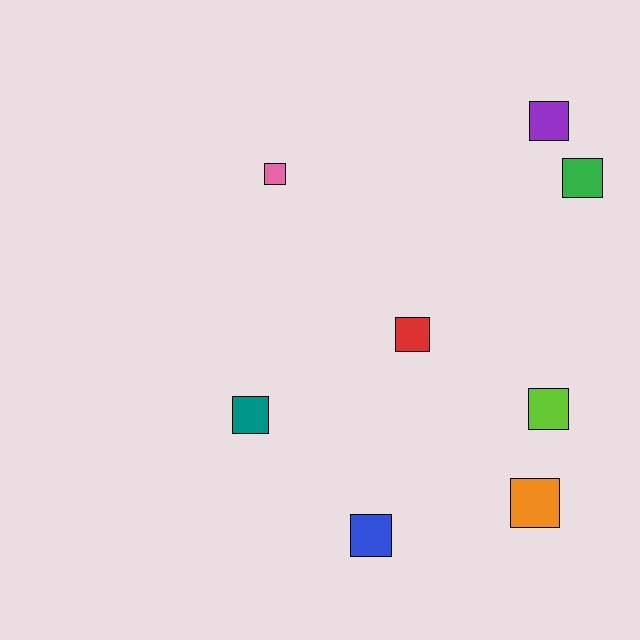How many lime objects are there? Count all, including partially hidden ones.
There is 1 lime object.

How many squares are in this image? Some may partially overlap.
There are 8 squares.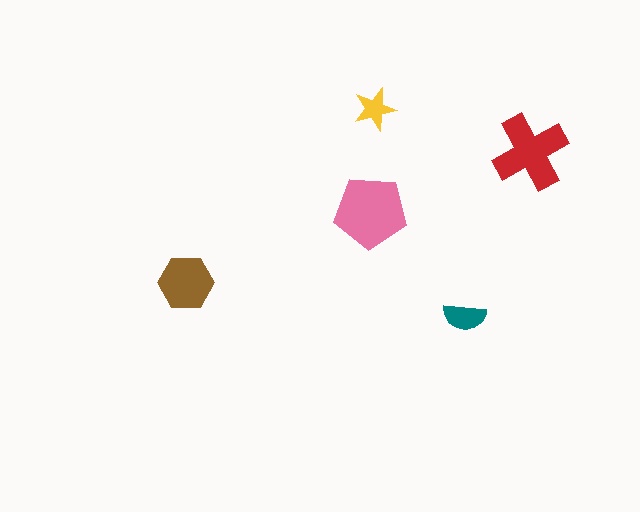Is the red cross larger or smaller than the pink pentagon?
Smaller.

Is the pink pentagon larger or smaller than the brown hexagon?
Larger.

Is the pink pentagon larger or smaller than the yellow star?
Larger.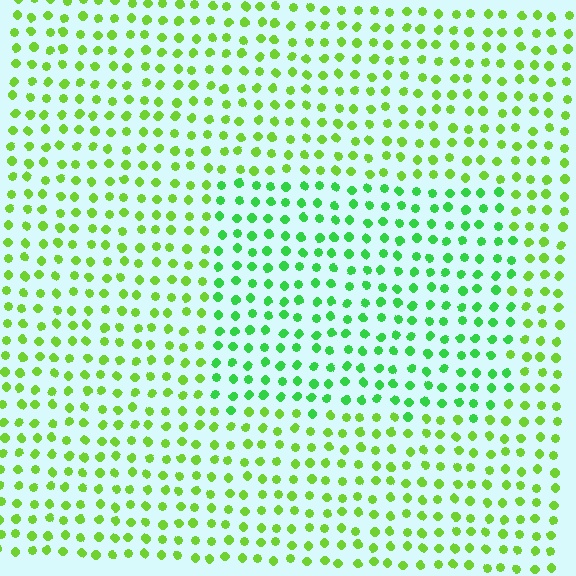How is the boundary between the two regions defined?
The boundary is defined purely by a slight shift in hue (about 31 degrees). Spacing, size, and orientation are identical on both sides.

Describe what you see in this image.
The image is filled with small lime elements in a uniform arrangement. A rectangle-shaped region is visible where the elements are tinted to a slightly different hue, forming a subtle color boundary.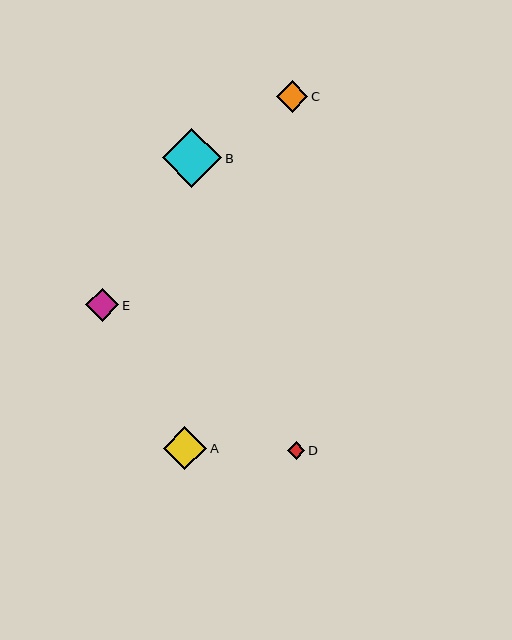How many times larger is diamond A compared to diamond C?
Diamond A is approximately 1.4 times the size of diamond C.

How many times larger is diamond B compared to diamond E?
Diamond B is approximately 1.8 times the size of diamond E.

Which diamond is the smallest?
Diamond D is the smallest with a size of approximately 18 pixels.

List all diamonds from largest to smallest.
From largest to smallest: B, A, E, C, D.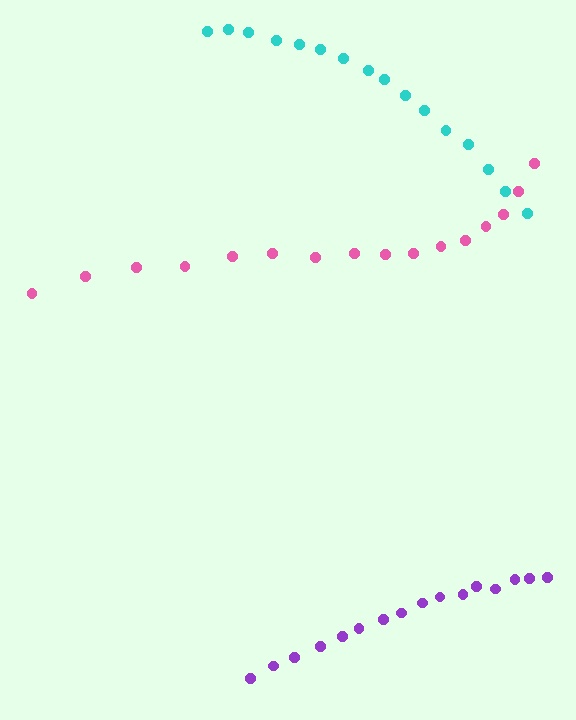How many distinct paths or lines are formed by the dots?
There are 3 distinct paths.